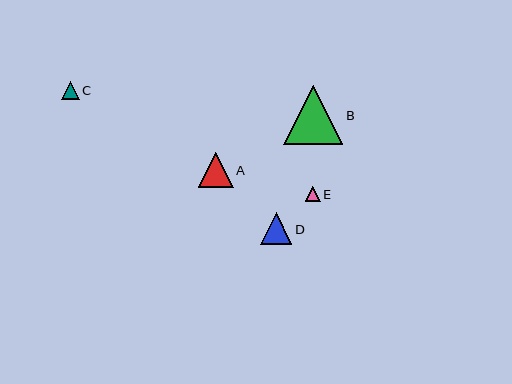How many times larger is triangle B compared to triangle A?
Triangle B is approximately 1.7 times the size of triangle A.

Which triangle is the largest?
Triangle B is the largest with a size of approximately 60 pixels.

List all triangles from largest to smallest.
From largest to smallest: B, A, D, C, E.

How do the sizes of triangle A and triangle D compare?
Triangle A and triangle D are approximately the same size.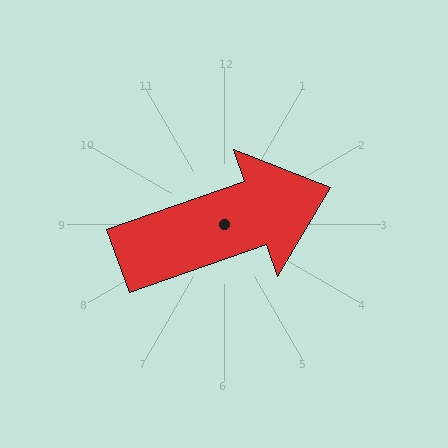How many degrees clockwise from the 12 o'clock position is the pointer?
Approximately 71 degrees.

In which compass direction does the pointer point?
East.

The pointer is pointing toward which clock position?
Roughly 2 o'clock.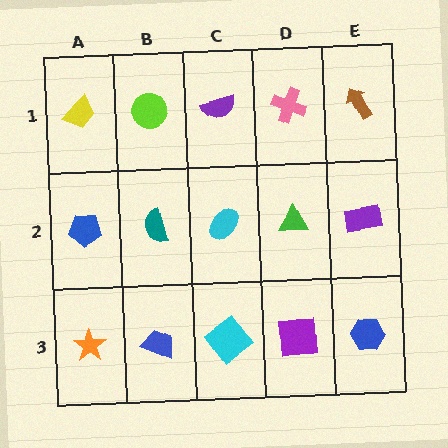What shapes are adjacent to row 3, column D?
A green triangle (row 2, column D), a cyan diamond (row 3, column C), a blue hexagon (row 3, column E).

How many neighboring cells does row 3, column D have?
3.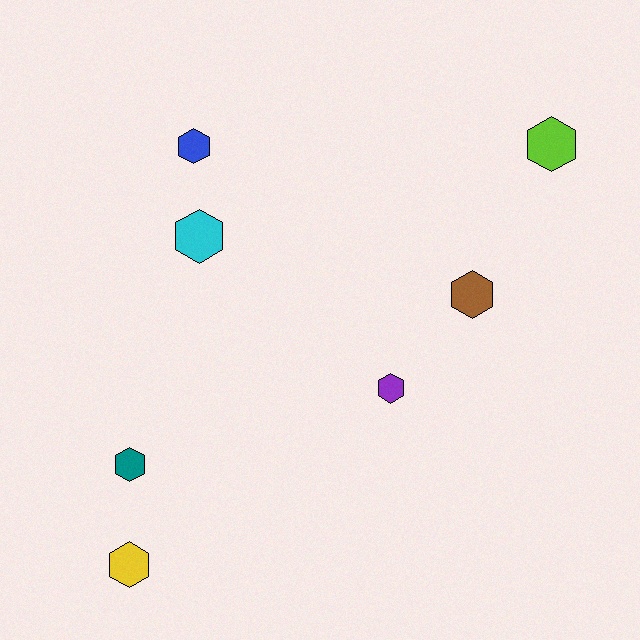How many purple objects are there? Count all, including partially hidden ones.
There is 1 purple object.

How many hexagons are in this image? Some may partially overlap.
There are 7 hexagons.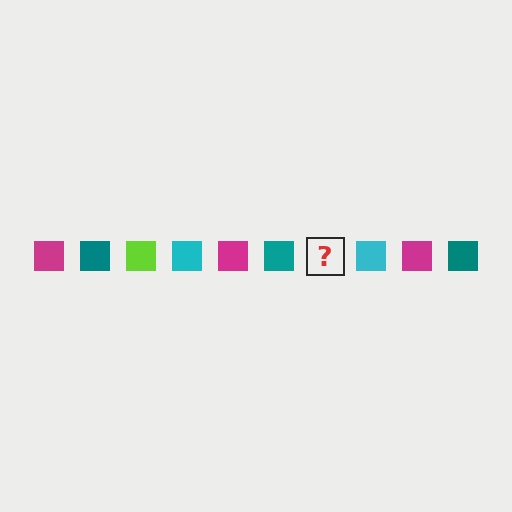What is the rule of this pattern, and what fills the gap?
The rule is that the pattern cycles through magenta, teal, lime, cyan squares. The gap should be filled with a lime square.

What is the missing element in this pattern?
The missing element is a lime square.